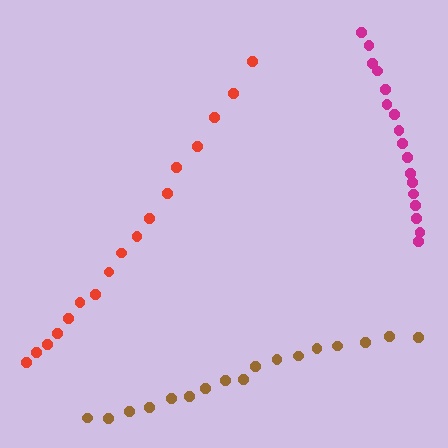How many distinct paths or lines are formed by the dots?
There are 3 distinct paths.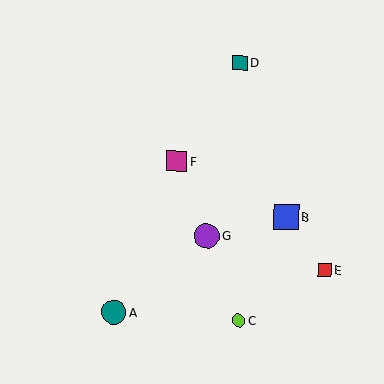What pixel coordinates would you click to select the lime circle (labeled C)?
Click at (239, 321) to select the lime circle C.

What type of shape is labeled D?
Shape D is a teal square.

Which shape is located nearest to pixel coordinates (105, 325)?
The teal circle (labeled A) at (114, 312) is nearest to that location.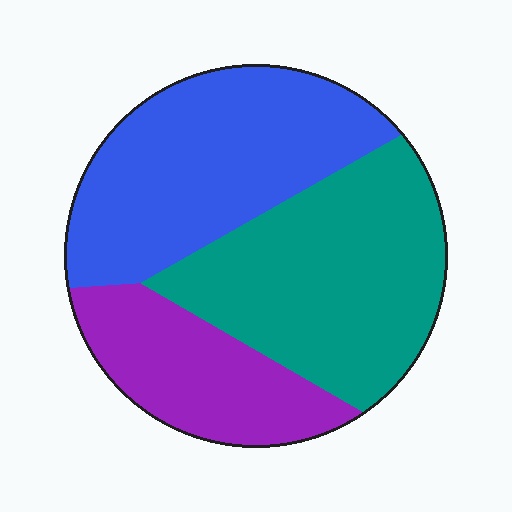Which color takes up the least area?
Purple, at roughly 20%.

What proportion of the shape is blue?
Blue takes up between a quarter and a half of the shape.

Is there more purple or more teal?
Teal.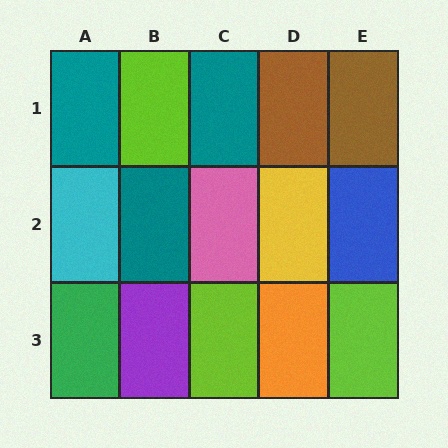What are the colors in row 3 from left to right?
Green, purple, lime, orange, lime.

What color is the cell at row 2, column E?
Blue.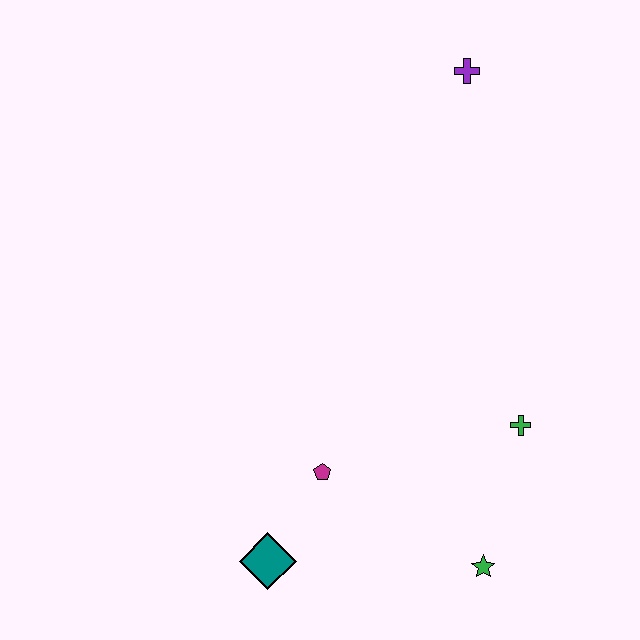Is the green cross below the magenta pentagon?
No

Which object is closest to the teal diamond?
The magenta pentagon is closest to the teal diamond.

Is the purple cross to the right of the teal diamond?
Yes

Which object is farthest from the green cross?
The purple cross is farthest from the green cross.